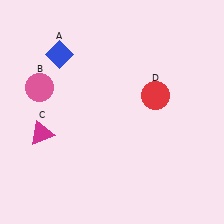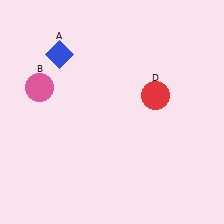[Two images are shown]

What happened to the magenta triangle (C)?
The magenta triangle (C) was removed in Image 2. It was in the bottom-left area of Image 1.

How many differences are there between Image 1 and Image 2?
There is 1 difference between the two images.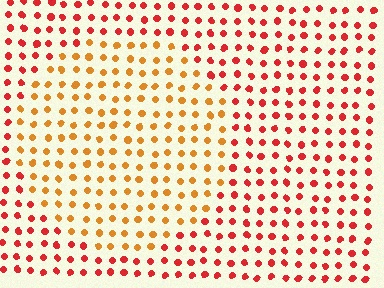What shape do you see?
I see a circle.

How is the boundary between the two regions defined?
The boundary is defined purely by a slight shift in hue (about 36 degrees). Spacing, size, and orientation are identical on both sides.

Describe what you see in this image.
The image is filled with small red elements in a uniform arrangement. A circle-shaped region is visible where the elements are tinted to a slightly different hue, forming a subtle color boundary.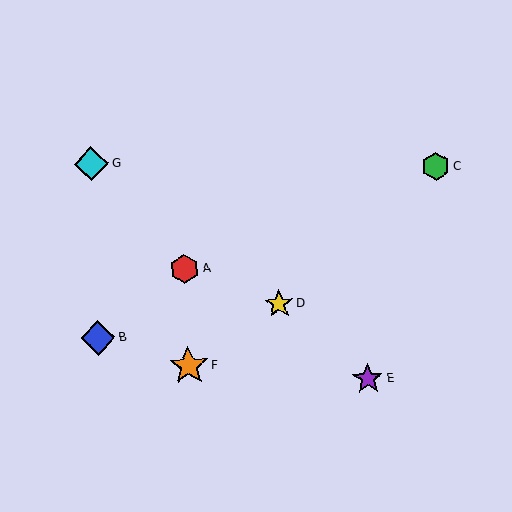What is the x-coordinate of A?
Object A is at x≈184.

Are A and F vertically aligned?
Yes, both are at x≈184.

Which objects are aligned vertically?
Objects A, F are aligned vertically.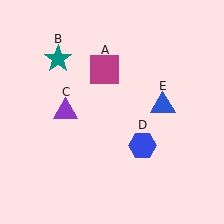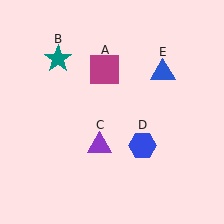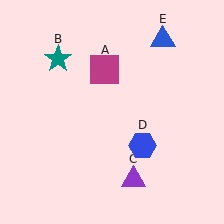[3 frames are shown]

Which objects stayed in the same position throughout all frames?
Magenta square (object A) and teal star (object B) and blue hexagon (object D) remained stationary.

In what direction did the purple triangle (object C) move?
The purple triangle (object C) moved down and to the right.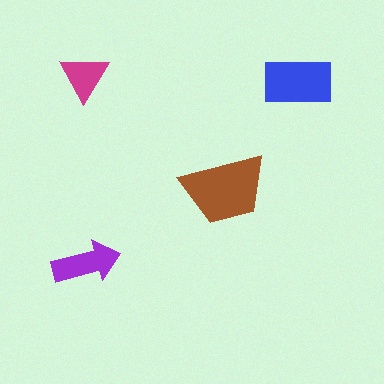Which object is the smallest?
The magenta triangle.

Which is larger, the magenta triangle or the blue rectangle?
The blue rectangle.